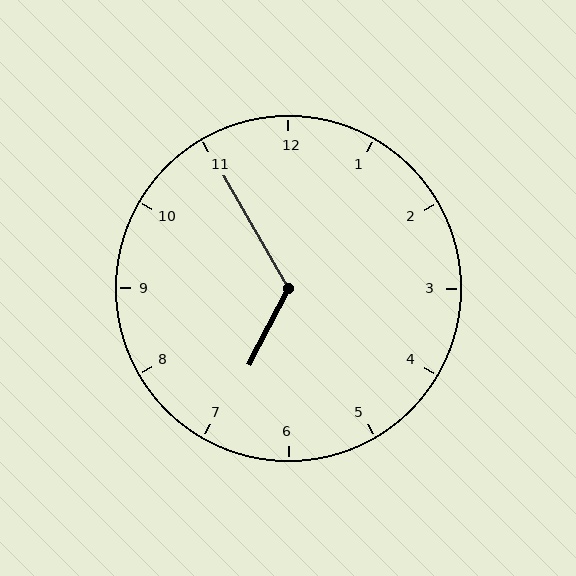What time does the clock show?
6:55.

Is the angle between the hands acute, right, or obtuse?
It is obtuse.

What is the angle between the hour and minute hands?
Approximately 122 degrees.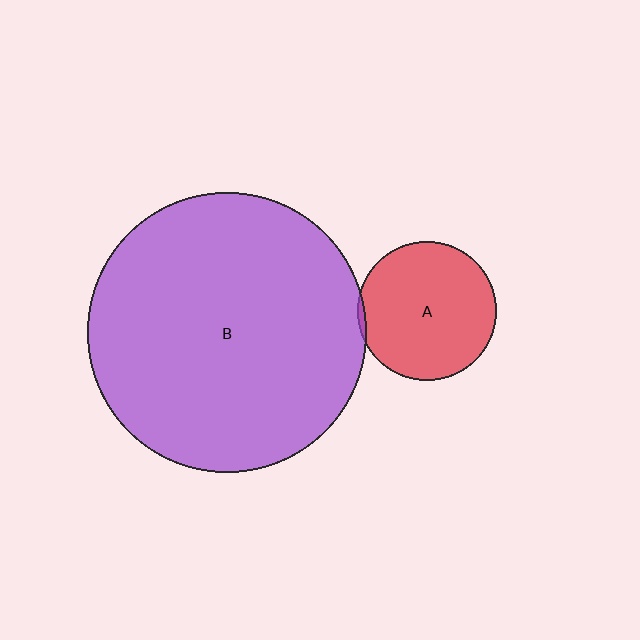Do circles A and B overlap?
Yes.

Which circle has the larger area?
Circle B (purple).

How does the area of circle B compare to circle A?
Approximately 4.0 times.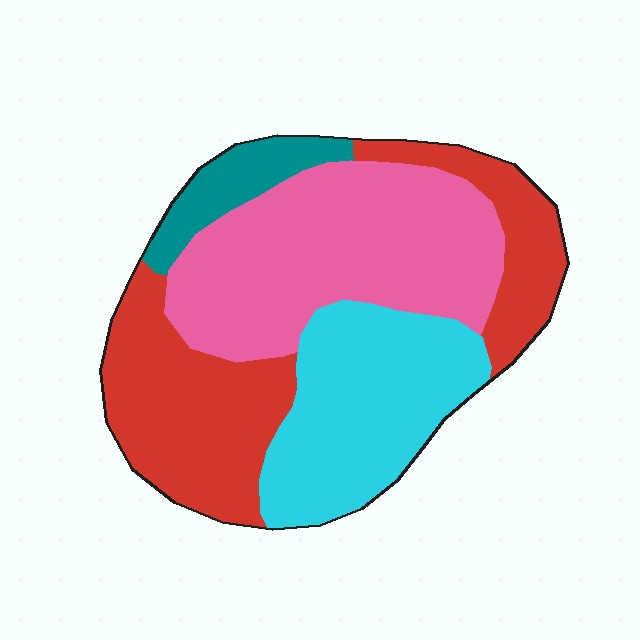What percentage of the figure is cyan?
Cyan takes up about one quarter (1/4) of the figure.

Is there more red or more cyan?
Red.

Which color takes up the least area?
Teal, at roughly 5%.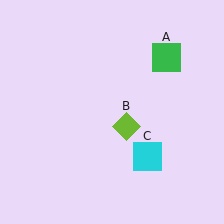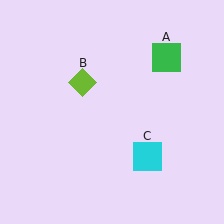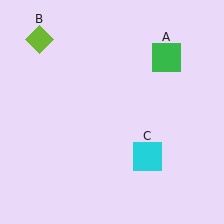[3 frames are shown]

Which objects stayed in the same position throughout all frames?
Green square (object A) and cyan square (object C) remained stationary.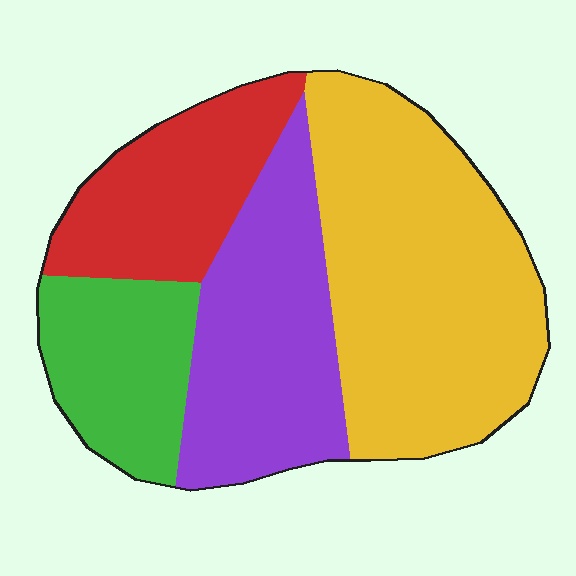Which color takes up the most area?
Yellow, at roughly 40%.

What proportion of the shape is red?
Red takes up about one sixth (1/6) of the shape.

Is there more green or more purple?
Purple.